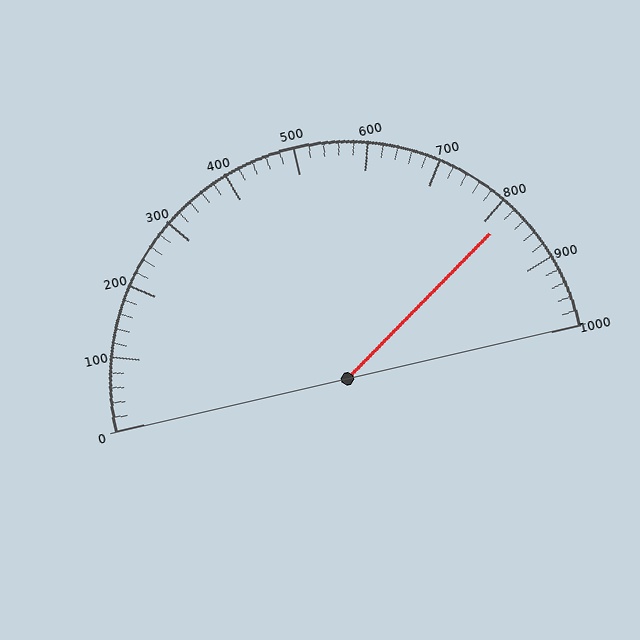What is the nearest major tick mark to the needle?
The nearest major tick mark is 800.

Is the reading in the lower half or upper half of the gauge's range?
The reading is in the upper half of the range (0 to 1000).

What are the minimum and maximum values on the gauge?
The gauge ranges from 0 to 1000.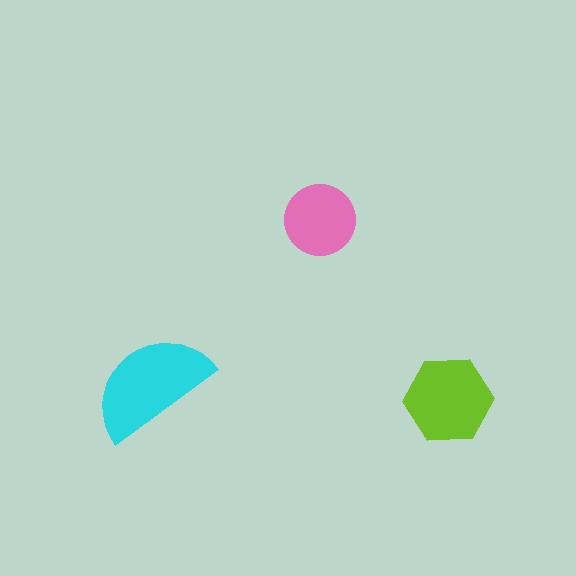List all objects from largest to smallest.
The cyan semicircle, the lime hexagon, the pink circle.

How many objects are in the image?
There are 3 objects in the image.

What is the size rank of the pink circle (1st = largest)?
3rd.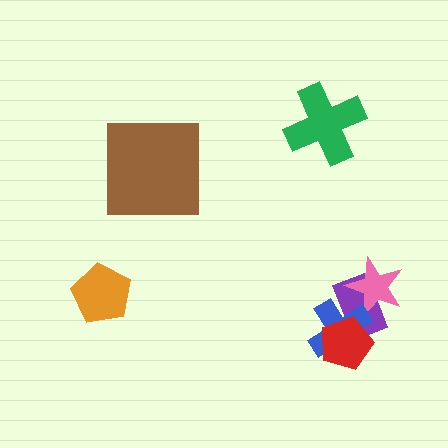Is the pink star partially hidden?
Yes, it is partially covered by another shape.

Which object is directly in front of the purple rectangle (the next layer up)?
The pink star is directly in front of the purple rectangle.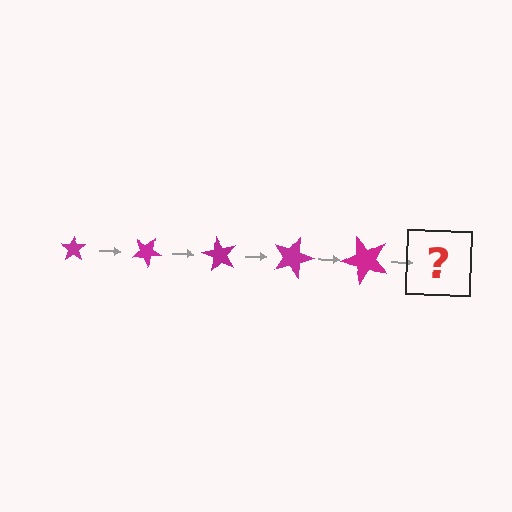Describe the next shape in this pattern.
It should be a star, larger than the previous one and rotated 150 degrees from the start.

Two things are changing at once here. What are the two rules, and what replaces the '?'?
The two rules are that the star grows larger each step and it rotates 30 degrees each step. The '?' should be a star, larger than the previous one and rotated 150 degrees from the start.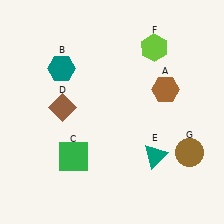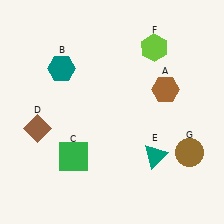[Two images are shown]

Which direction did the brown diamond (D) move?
The brown diamond (D) moved left.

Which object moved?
The brown diamond (D) moved left.